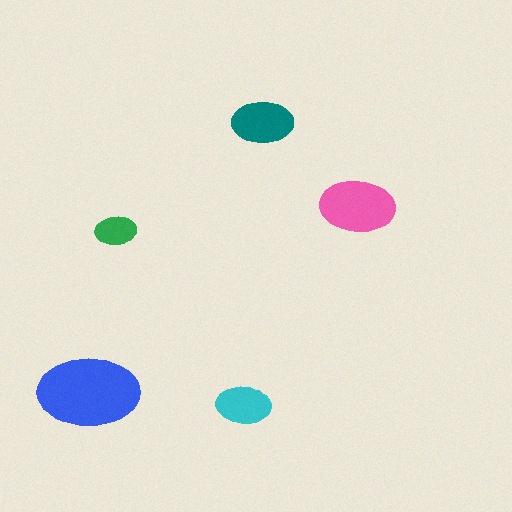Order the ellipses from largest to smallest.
the blue one, the pink one, the teal one, the cyan one, the green one.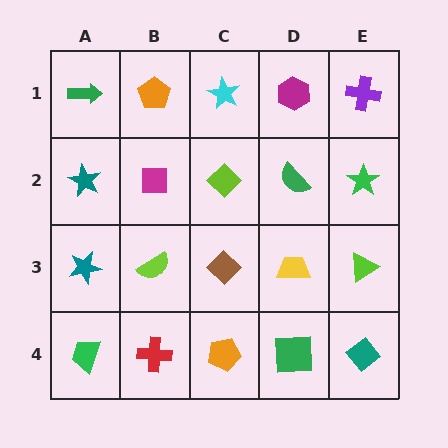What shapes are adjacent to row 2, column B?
An orange pentagon (row 1, column B), a lime semicircle (row 3, column B), a teal star (row 2, column A), a lime diamond (row 2, column C).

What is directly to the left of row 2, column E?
A green semicircle.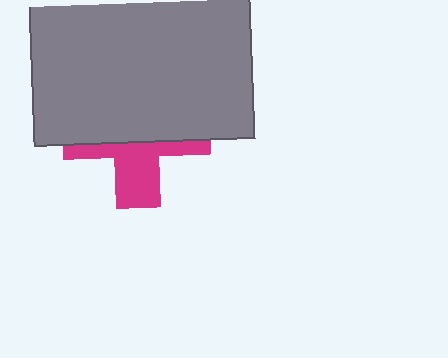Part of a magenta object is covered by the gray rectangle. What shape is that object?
It is a cross.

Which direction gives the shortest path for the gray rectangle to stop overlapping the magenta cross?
Moving up gives the shortest separation.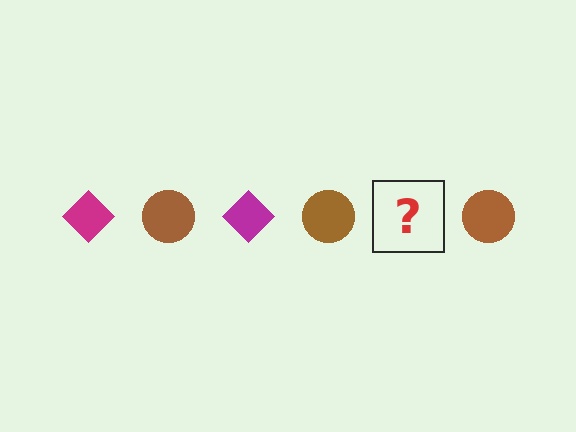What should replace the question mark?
The question mark should be replaced with a magenta diamond.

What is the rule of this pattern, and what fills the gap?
The rule is that the pattern alternates between magenta diamond and brown circle. The gap should be filled with a magenta diamond.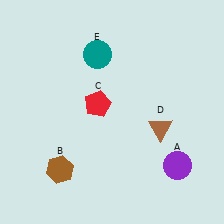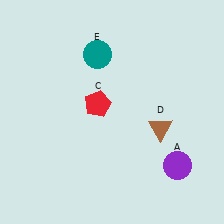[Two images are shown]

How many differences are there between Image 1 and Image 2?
There is 1 difference between the two images.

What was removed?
The brown hexagon (B) was removed in Image 2.